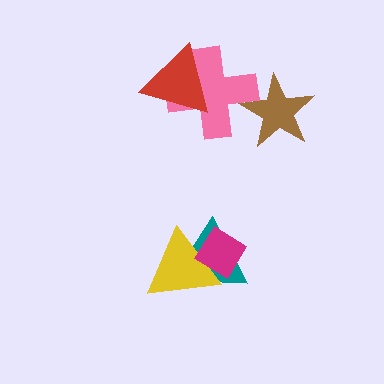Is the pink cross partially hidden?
Yes, it is partially covered by another shape.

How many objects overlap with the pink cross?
2 objects overlap with the pink cross.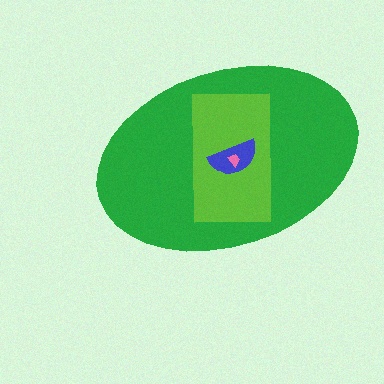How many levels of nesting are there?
4.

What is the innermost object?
The pink trapezoid.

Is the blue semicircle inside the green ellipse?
Yes.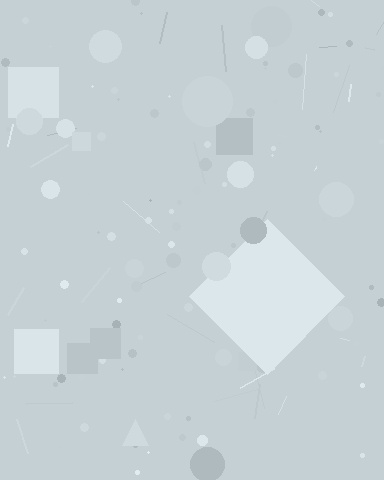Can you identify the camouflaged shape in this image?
The camouflaged shape is a diamond.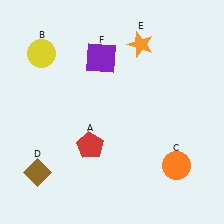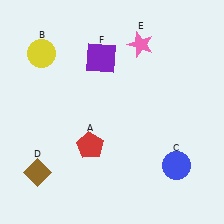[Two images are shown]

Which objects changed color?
C changed from orange to blue. E changed from orange to pink.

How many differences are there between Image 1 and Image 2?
There are 2 differences between the two images.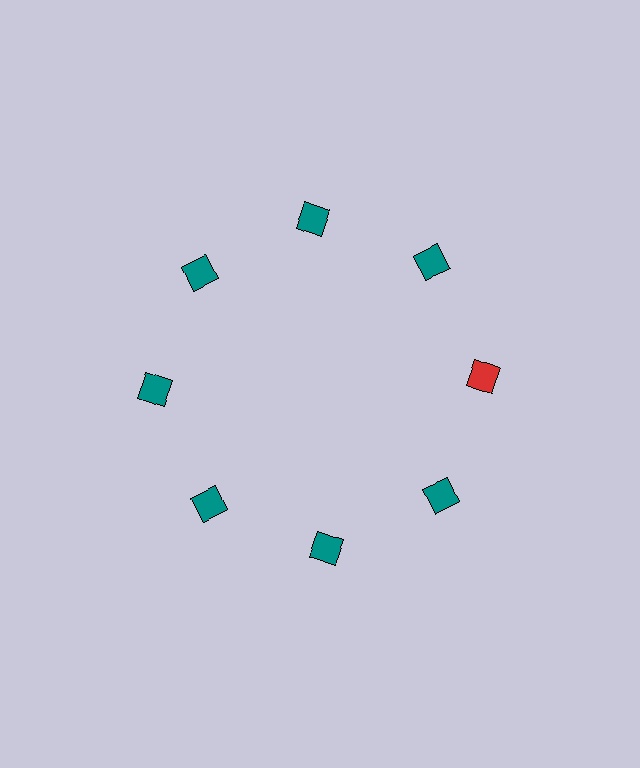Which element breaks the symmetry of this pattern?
The red diamond at roughly the 3 o'clock position breaks the symmetry. All other shapes are teal diamonds.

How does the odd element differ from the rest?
It has a different color: red instead of teal.